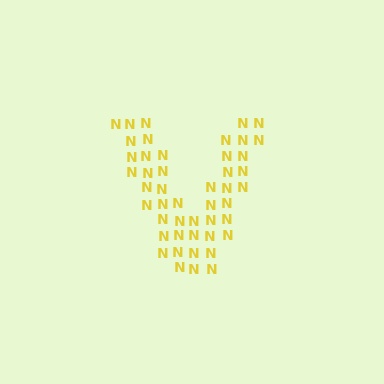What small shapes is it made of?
It is made of small letter N's.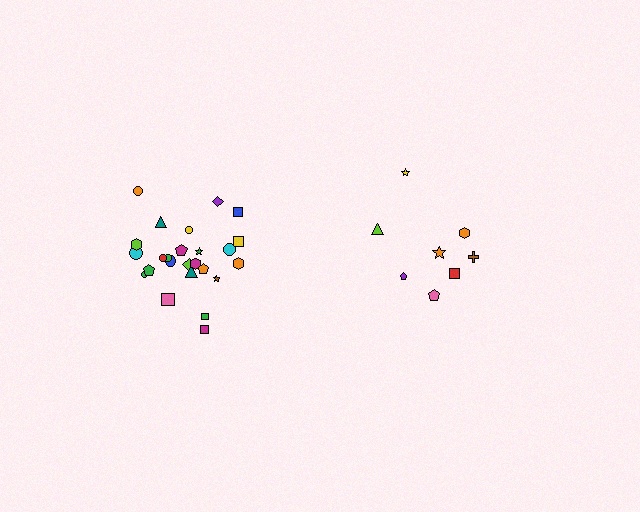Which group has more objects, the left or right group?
The left group.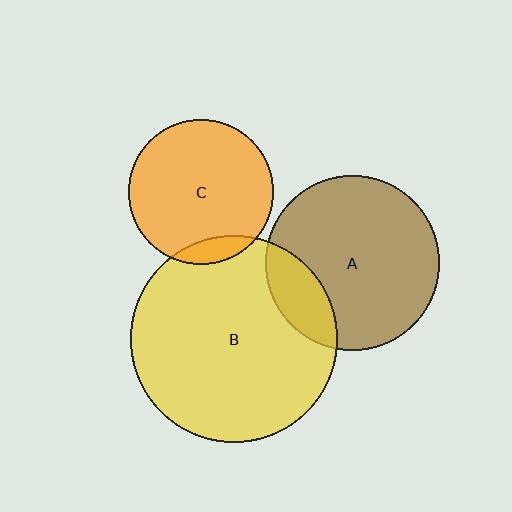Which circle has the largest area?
Circle B (yellow).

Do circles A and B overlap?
Yes.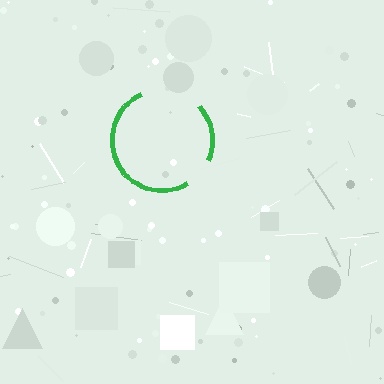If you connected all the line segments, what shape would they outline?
They would outline a circle.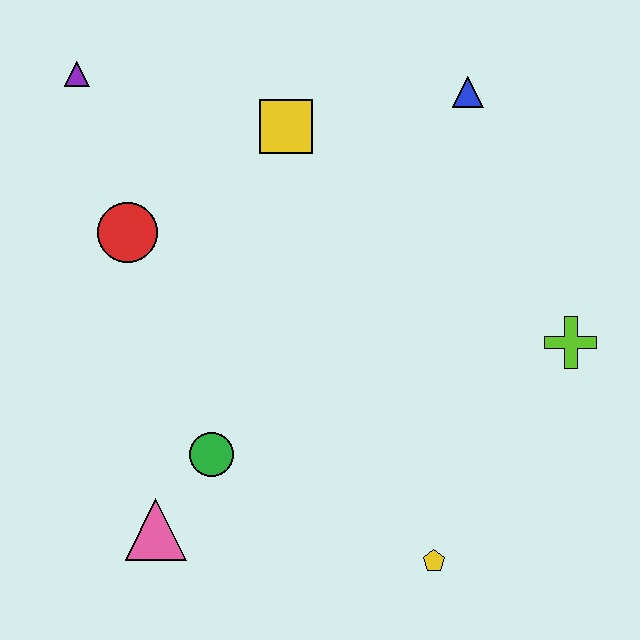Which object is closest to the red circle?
The purple triangle is closest to the red circle.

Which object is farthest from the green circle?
The blue triangle is farthest from the green circle.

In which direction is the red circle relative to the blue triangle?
The red circle is to the left of the blue triangle.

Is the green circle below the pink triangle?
No